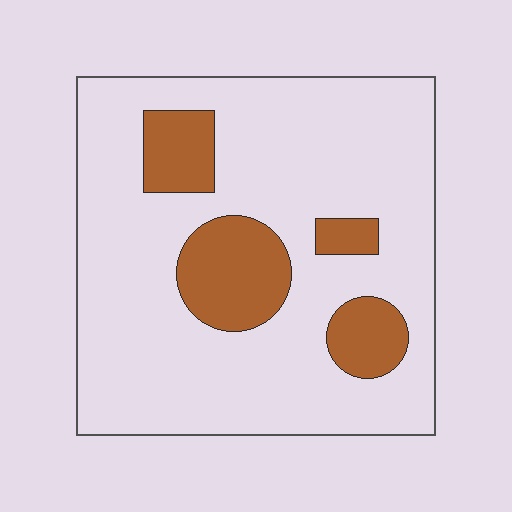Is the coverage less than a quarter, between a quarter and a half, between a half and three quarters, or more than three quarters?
Less than a quarter.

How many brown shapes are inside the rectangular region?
4.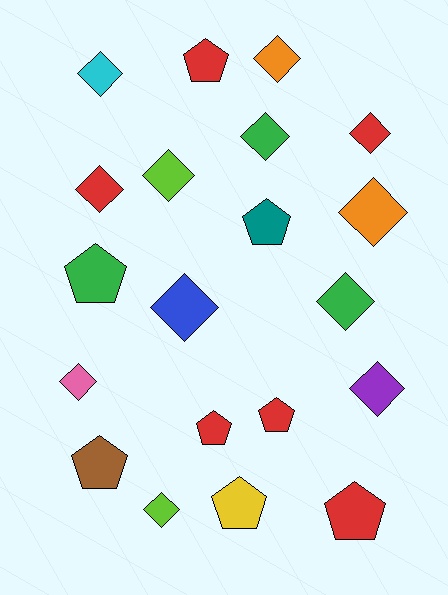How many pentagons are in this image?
There are 8 pentagons.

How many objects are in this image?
There are 20 objects.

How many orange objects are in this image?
There are 2 orange objects.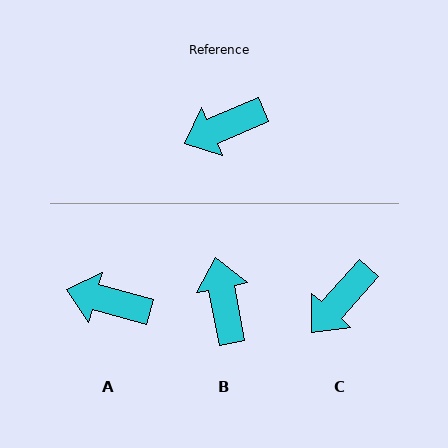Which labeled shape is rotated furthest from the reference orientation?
B, about 103 degrees away.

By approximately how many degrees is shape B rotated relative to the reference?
Approximately 103 degrees clockwise.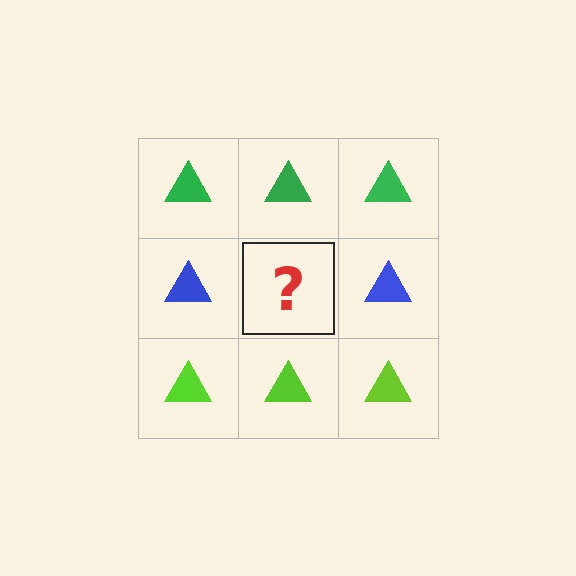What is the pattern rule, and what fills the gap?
The rule is that each row has a consistent color. The gap should be filled with a blue triangle.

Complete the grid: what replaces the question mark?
The question mark should be replaced with a blue triangle.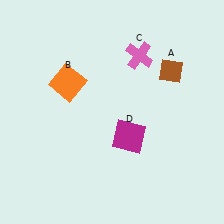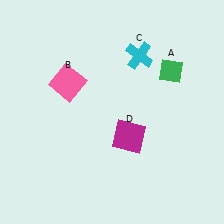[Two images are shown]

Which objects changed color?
A changed from brown to green. B changed from orange to pink. C changed from pink to cyan.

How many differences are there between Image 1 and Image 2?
There are 3 differences between the two images.